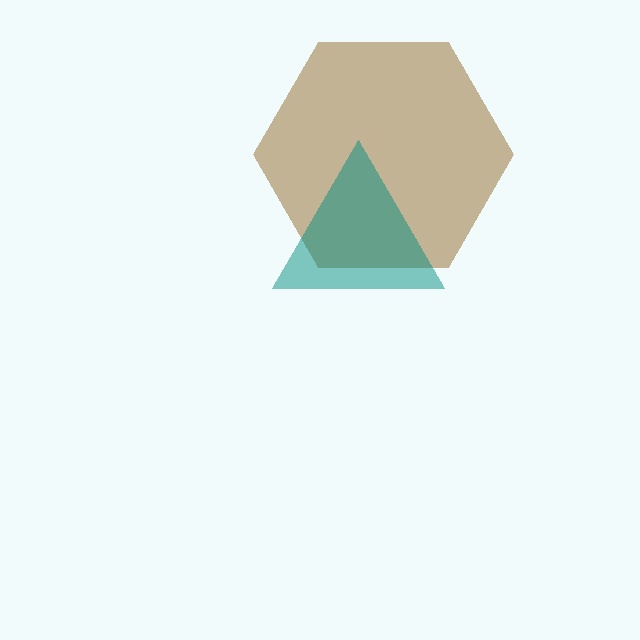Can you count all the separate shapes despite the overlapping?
Yes, there are 2 separate shapes.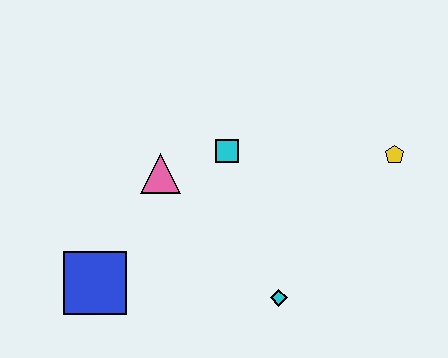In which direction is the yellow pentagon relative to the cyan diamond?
The yellow pentagon is above the cyan diamond.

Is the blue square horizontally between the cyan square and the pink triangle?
No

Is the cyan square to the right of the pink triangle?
Yes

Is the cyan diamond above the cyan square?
No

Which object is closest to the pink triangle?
The cyan square is closest to the pink triangle.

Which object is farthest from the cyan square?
The blue square is farthest from the cyan square.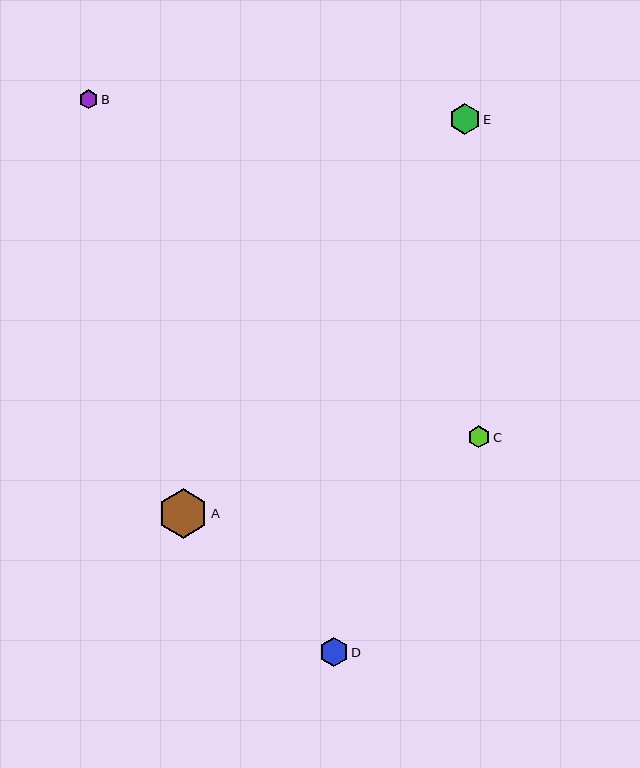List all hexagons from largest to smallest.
From largest to smallest: A, E, D, C, B.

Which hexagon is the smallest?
Hexagon B is the smallest with a size of approximately 19 pixels.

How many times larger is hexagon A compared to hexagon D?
Hexagon A is approximately 1.7 times the size of hexagon D.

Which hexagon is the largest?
Hexagon A is the largest with a size of approximately 49 pixels.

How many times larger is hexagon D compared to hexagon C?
Hexagon D is approximately 1.3 times the size of hexagon C.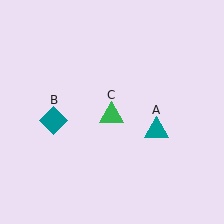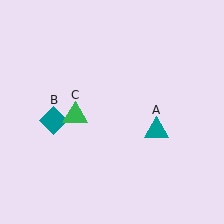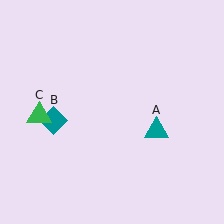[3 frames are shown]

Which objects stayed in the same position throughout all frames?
Teal triangle (object A) and teal diamond (object B) remained stationary.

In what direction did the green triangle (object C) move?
The green triangle (object C) moved left.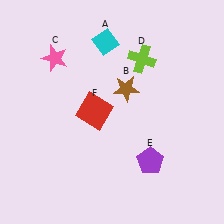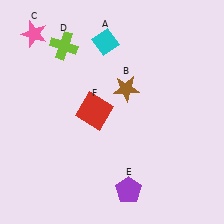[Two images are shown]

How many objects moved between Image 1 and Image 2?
3 objects moved between the two images.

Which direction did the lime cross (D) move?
The lime cross (D) moved left.